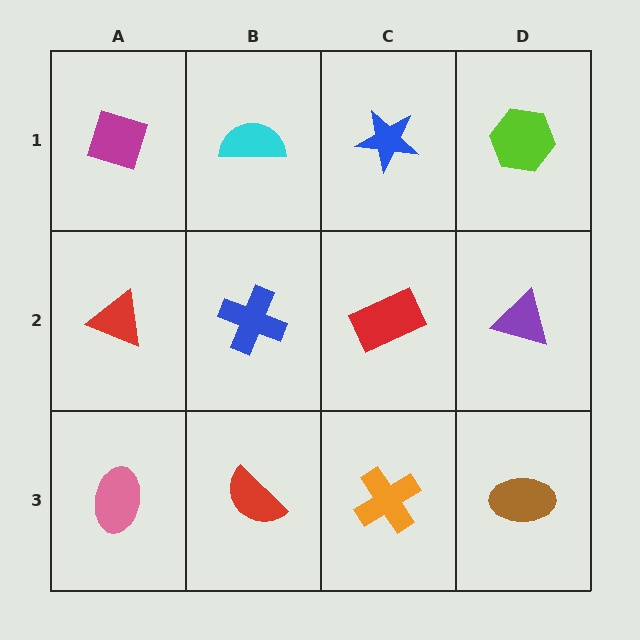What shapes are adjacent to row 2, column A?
A magenta diamond (row 1, column A), a pink ellipse (row 3, column A), a blue cross (row 2, column B).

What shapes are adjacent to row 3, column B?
A blue cross (row 2, column B), a pink ellipse (row 3, column A), an orange cross (row 3, column C).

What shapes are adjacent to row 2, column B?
A cyan semicircle (row 1, column B), a red semicircle (row 3, column B), a red triangle (row 2, column A), a red rectangle (row 2, column C).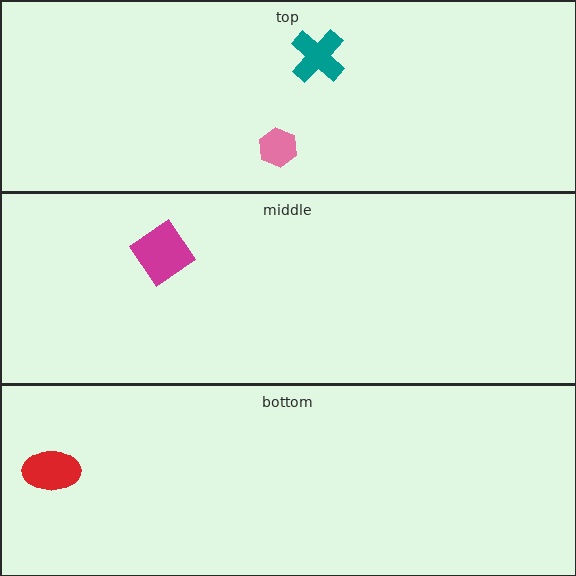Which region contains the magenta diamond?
The middle region.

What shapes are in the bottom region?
The red ellipse.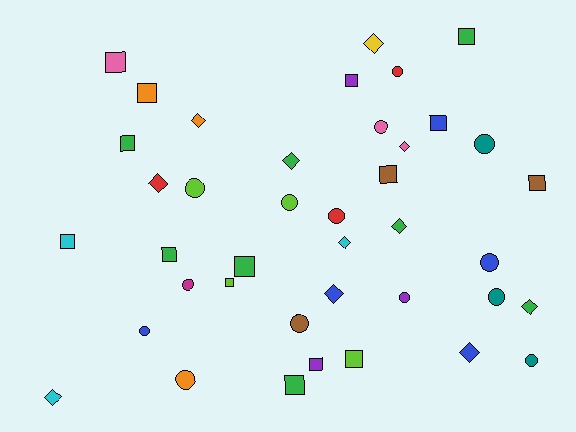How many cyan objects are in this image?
There are 3 cyan objects.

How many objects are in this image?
There are 40 objects.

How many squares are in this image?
There are 15 squares.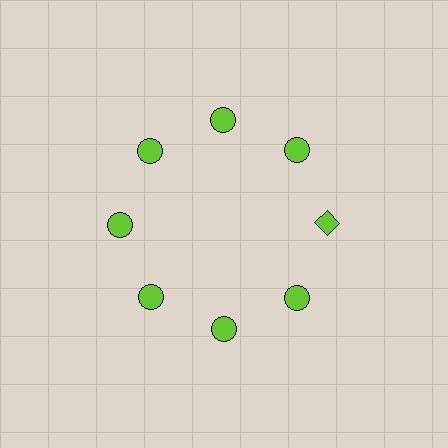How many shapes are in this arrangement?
There are 8 shapes arranged in a ring pattern.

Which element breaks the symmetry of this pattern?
The lime diamond at roughly the 3 o'clock position breaks the symmetry. All other shapes are lime circles.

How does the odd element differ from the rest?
It has a different shape: diamond instead of circle.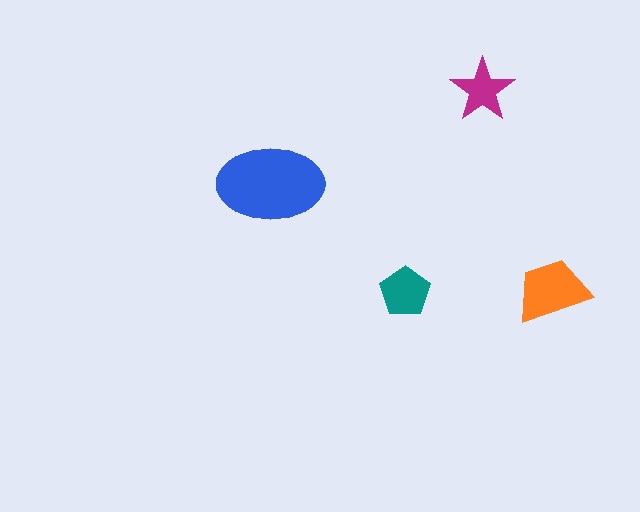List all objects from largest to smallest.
The blue ellipse, the orange trapezoid, the teal pentagon, the magenta star.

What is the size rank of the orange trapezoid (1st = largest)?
2nd.